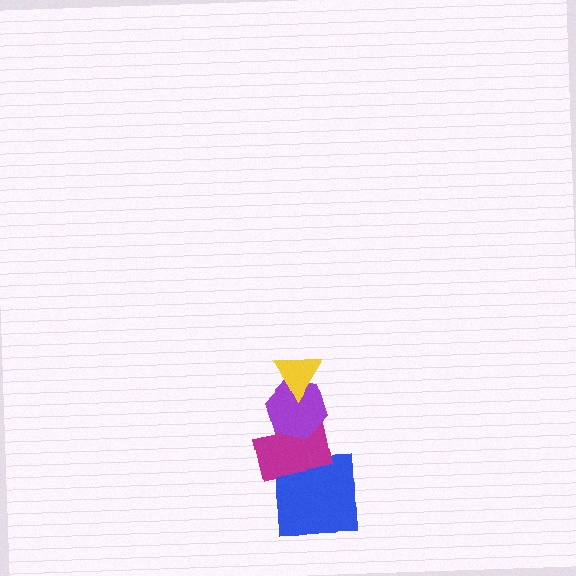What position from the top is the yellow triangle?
The yellow triangle is 1st from the top.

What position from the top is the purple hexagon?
The purple hexagon is 2nd from the top.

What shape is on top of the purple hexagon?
The yellow triangle is on top of the purple hexagon.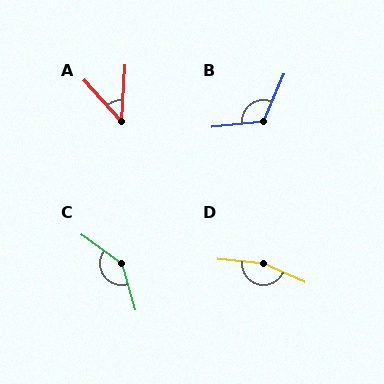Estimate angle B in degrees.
Approximately 119 degrees.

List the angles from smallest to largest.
A (45°), B (119°), C (142°), D (162°).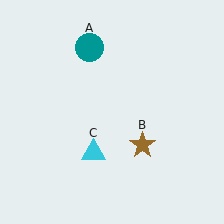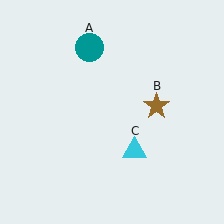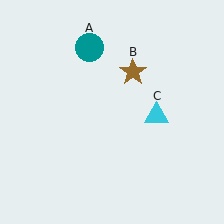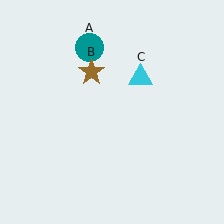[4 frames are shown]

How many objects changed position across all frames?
2 objects changed position: brown star (object B), cyan triangle (object C).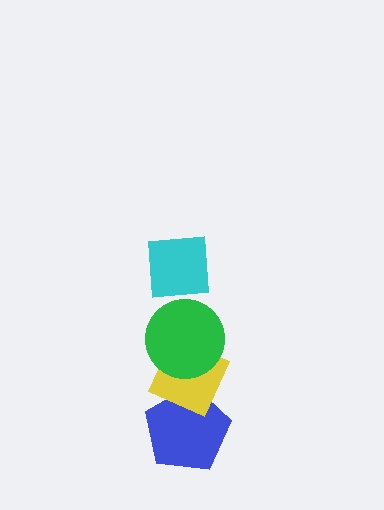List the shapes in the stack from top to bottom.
From top to bottom: the cyan square, the green circle, the yellow diamond, the blue pentagon.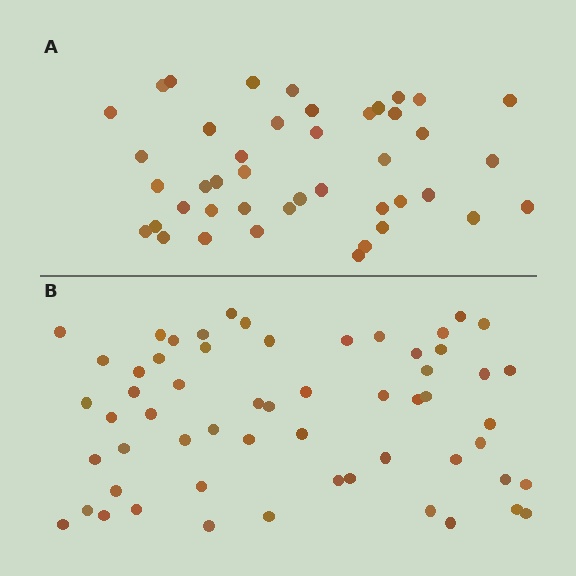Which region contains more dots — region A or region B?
Region B (the bottom region) has more dots.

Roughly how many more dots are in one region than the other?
Region B has approximately 15 more dots than region A.